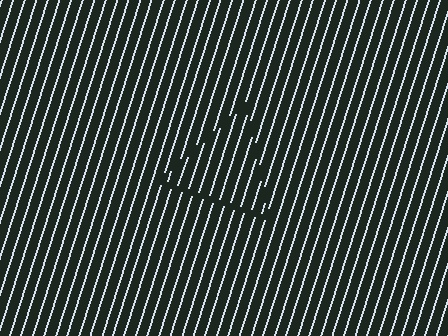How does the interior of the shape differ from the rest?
The interior of the shape contains the same grating, shifted by half a period — the contour is defined by the phase discontinuity where line-ends from the inner and outer gratings abut.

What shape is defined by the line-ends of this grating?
An illusory triangle. The interior of the shape contains the same grating, shifted by half a period — the contour is defined by the phase discontinuity where line-ends from the inner and outer gratings abut.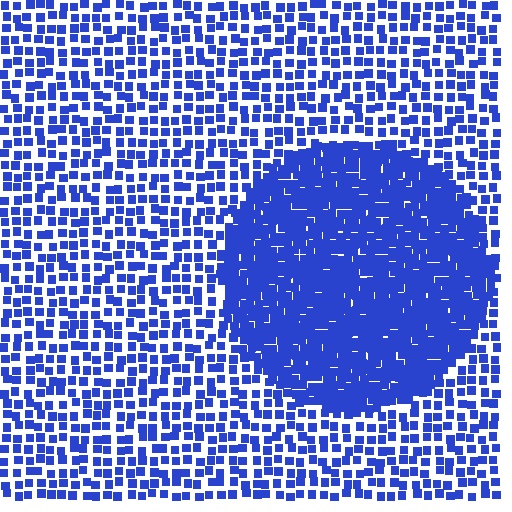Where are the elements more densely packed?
The elements are more densely packed inside the circle boundary.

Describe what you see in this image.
The image contains small blue elements arranged at two different densities. A circle-shaped region is visible where the elements are more densely packed than the surrounding area.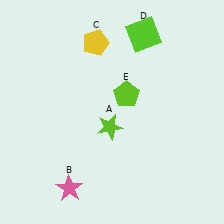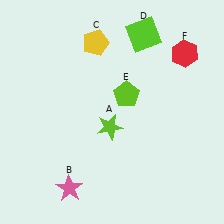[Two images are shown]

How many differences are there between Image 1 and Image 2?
There is 1 difference between the two images.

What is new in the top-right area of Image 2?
A red hexagon (F) was added in the top-right area of Image 2.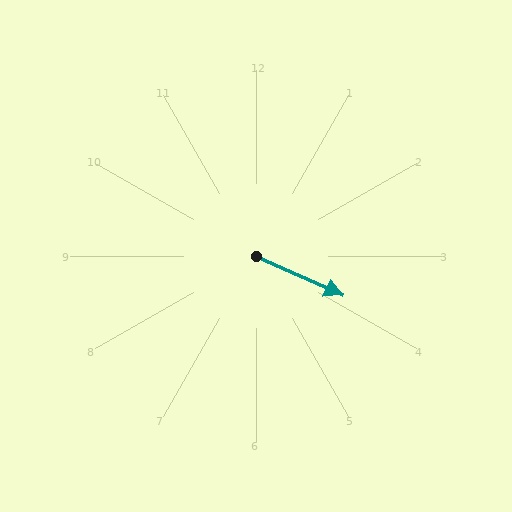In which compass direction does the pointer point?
Southeast.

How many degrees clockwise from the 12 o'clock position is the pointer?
Approximately 114 degrees.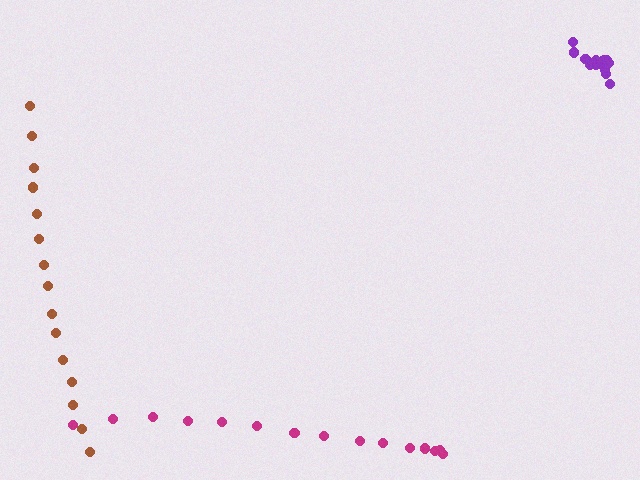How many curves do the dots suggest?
There are 3 distinct paths.